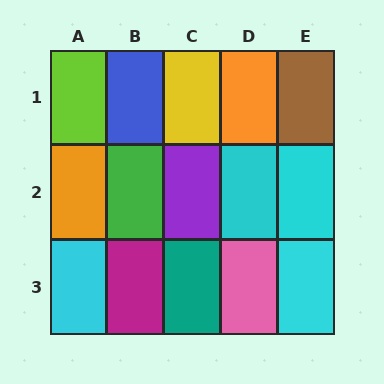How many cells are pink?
1 cell is pink.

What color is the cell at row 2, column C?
Purple.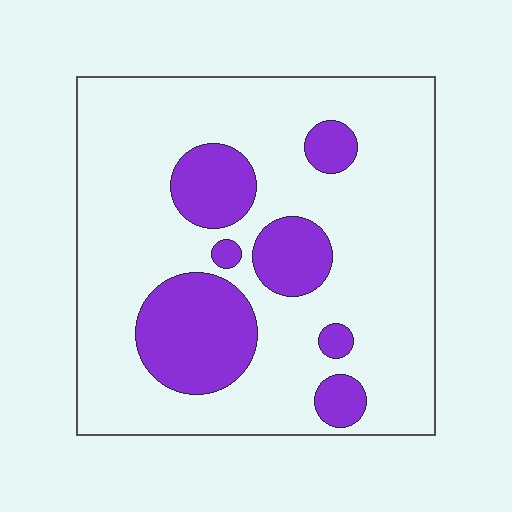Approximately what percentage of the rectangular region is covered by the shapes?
Approximately 20%.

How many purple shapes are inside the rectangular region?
7.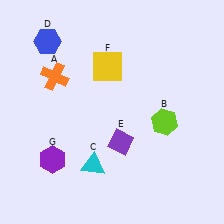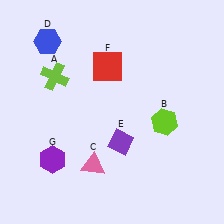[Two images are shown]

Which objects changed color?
A changed from orange to lime. C changed from cyan to pink. F changed from yellow to red.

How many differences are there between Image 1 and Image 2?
There are 3 differences between the two images.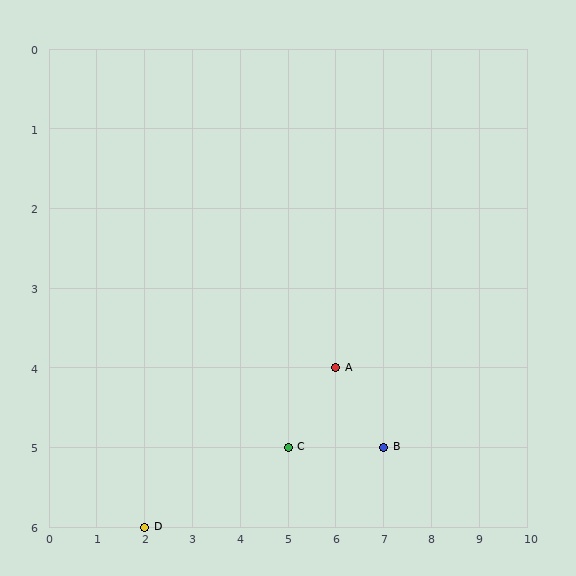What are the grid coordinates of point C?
Point C is at grid coordinates (5, 5).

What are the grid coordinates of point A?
Point A is at grid coordinates (6, 4).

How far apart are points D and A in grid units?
Points D and A are 4 columns and 2 rows apart (about 4.5 grid units diagonally).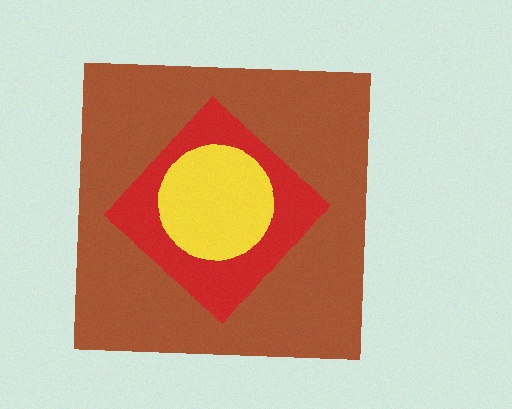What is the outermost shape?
The brown square.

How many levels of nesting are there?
3.